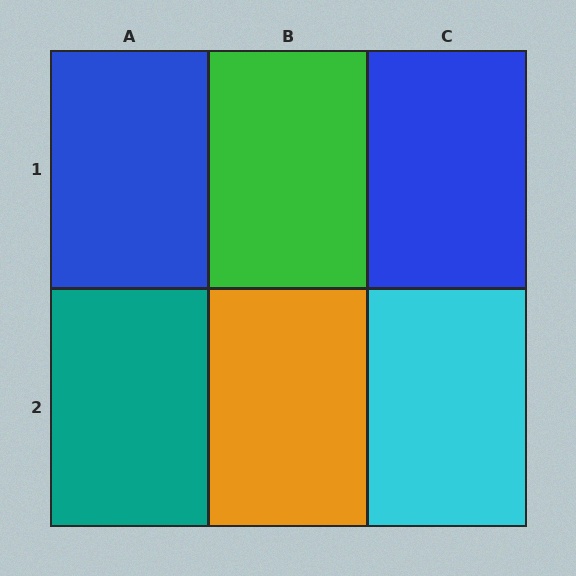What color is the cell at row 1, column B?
Green.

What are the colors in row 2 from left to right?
Teal, orange, cyan.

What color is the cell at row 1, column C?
Blue.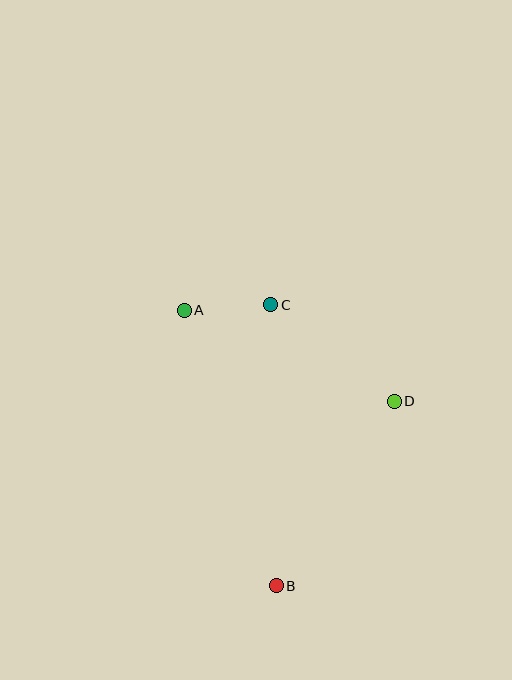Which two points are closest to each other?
Points A and C are closest to each other.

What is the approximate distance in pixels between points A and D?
The distance between A and D is approximately 229 pixels.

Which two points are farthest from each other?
Points A and B are farthest from each other.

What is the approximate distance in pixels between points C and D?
The distance between C and D is approximately 157 pixels.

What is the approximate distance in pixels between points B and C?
The distance between B and C is approximately 281 pixels.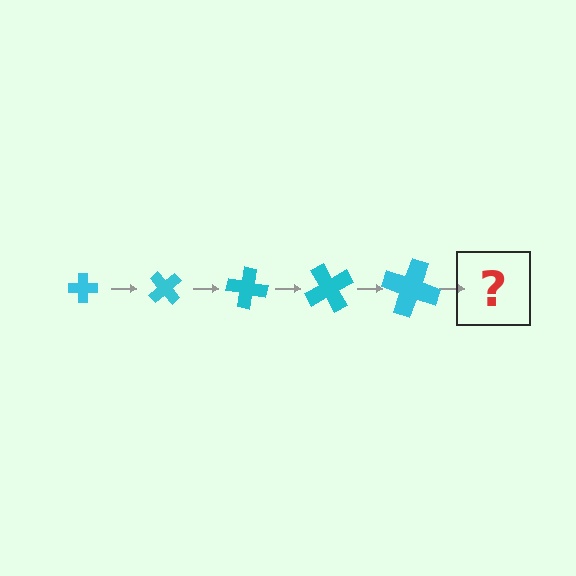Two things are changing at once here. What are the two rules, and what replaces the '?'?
The two rules are that the cross grows larger each step and it rotates 50 degrees each step. The '?' should be a cross, larger than the previous one and rotated 250 degrees from the start.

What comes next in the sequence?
The next element should be a cross, larger than the previous one and rotated 250 degrees from the start.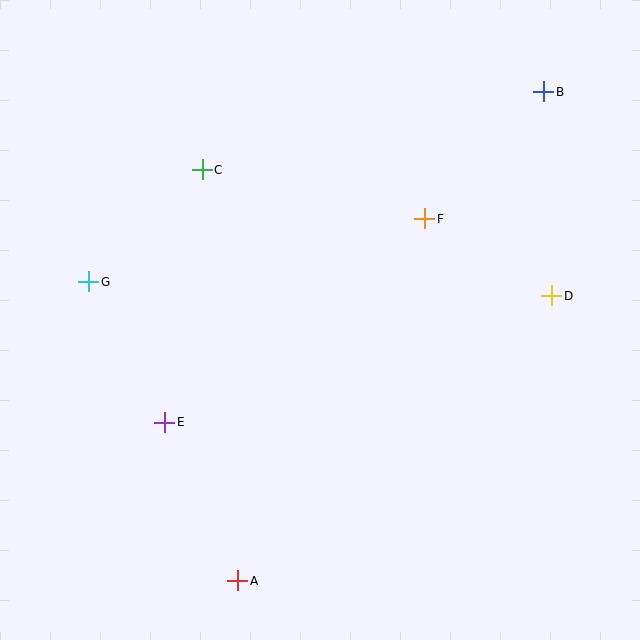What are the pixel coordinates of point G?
Point G is at (89, 282).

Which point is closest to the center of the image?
Point F at (425, 219) is closest to the center.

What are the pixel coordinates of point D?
Point D is at (552, 296).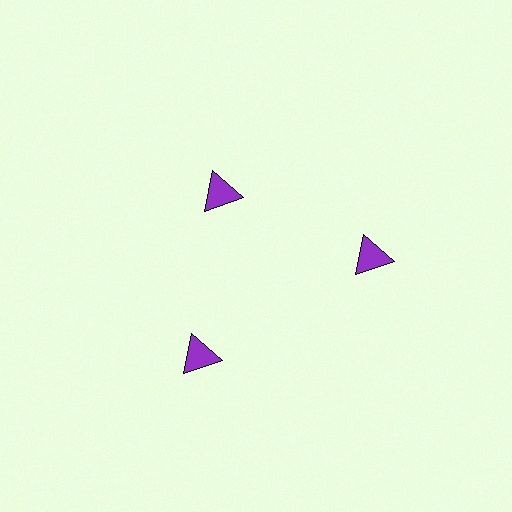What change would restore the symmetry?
The symmetry would be restored by moving it outward, back onto the ring so that all 3 triangles sit at equal angles and equal distance from the center.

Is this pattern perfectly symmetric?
No. The 3 purple triangles are arranged in a ring, but one element near the 11 o'clock position is pulled inward toward the center, breaking the 3-fold rotational symmetry.